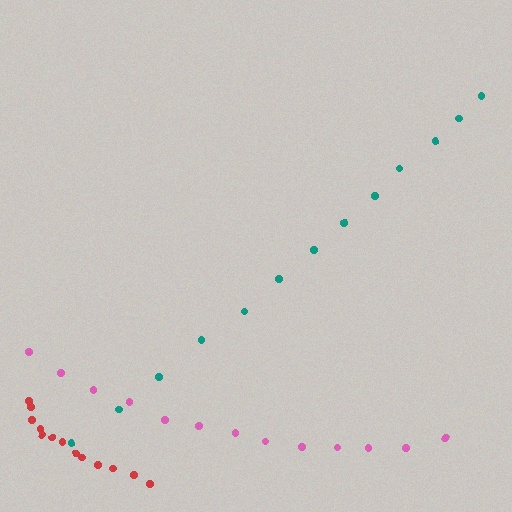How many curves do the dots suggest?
There are 3 distinct paths.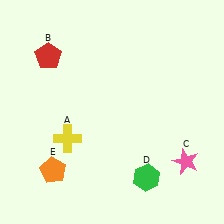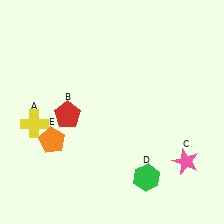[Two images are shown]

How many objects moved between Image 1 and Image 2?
3 objects moved between the two images.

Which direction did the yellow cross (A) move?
The yellow cross (A) moved left.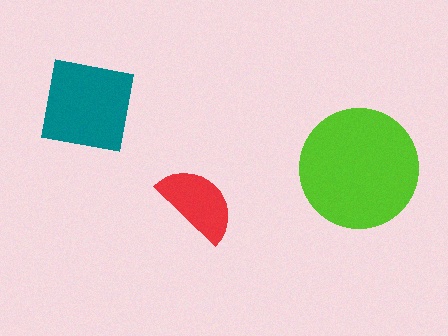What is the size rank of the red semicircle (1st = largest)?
3rd.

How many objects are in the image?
There are 3 objects in the image.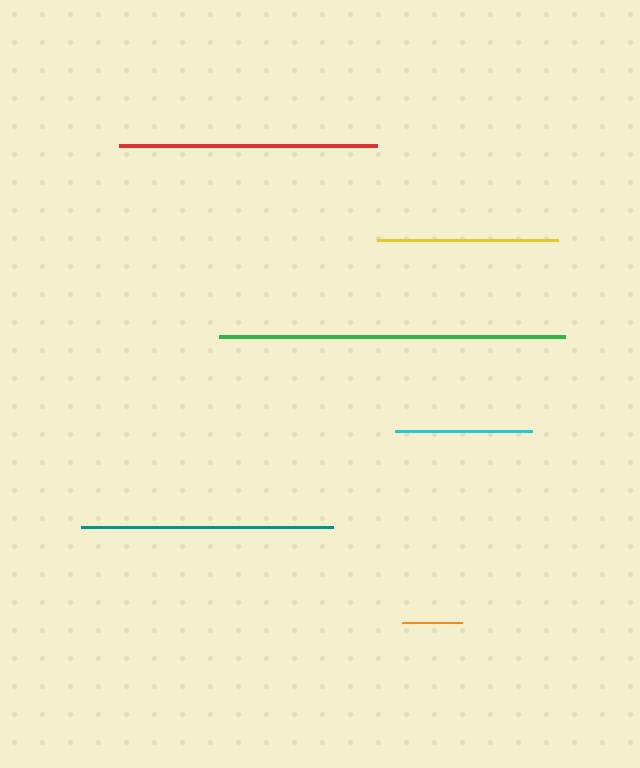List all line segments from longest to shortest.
From longest to shortest: green, red, teal, yellow, cyan, orange.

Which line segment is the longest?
The green line is the longest at approximately 346 pixels.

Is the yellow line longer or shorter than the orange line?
The yellow line is longer than the orange line.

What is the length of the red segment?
The red segment is approximately 258 pixels long.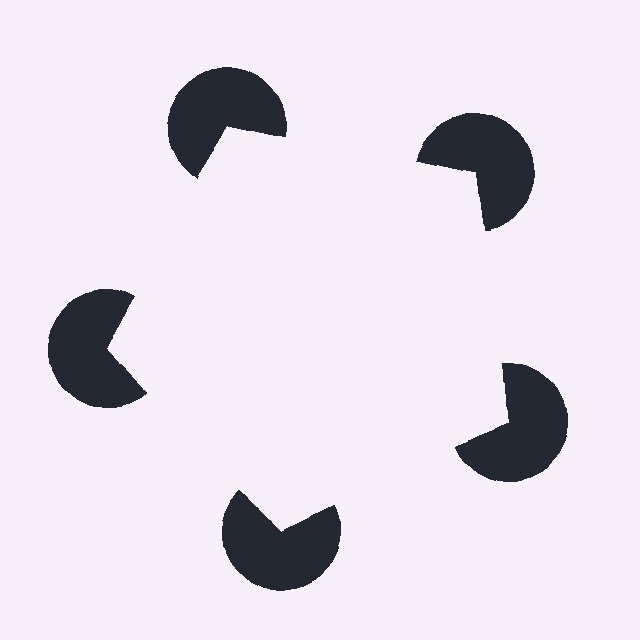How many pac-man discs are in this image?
There are 5 — one at each vertex of the illusory pentagon.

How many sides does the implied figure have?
5 sides.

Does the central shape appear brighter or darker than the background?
It typically appears slightly brighter than the background, even though no actual brightness change is drawn.